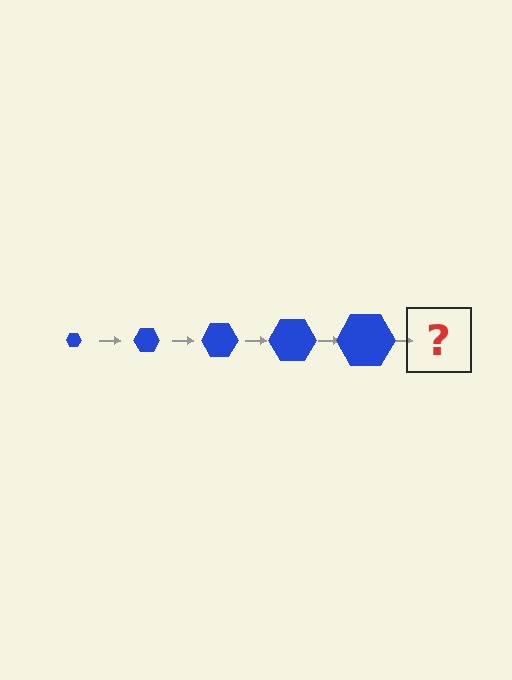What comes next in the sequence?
The next element should be a blue hexagon, larger than the previous one.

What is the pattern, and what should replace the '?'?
The pattern is that the hexagon gets progressively larger each step. The '?' should be a blue hexagon, larger than the previous one.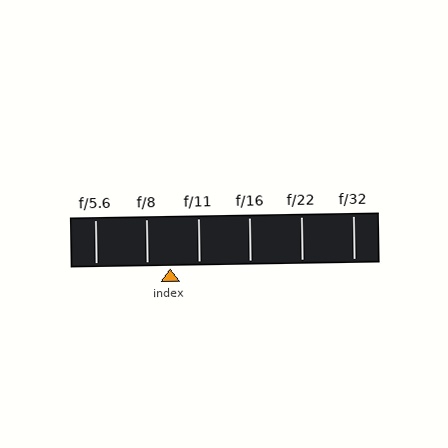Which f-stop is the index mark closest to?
The index mark is closest to f/8.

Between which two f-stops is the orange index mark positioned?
The index mark is between f/8 and f/11.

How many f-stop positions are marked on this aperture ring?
There are 6 f-stop positions marked.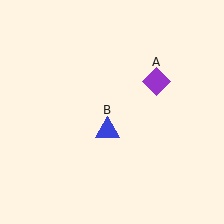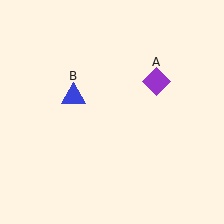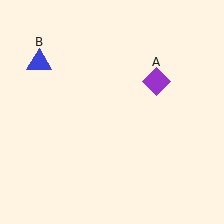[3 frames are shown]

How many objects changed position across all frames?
1 object changed position: blue triangle (object B).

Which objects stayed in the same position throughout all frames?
Purple diamond (object A) remained stationary.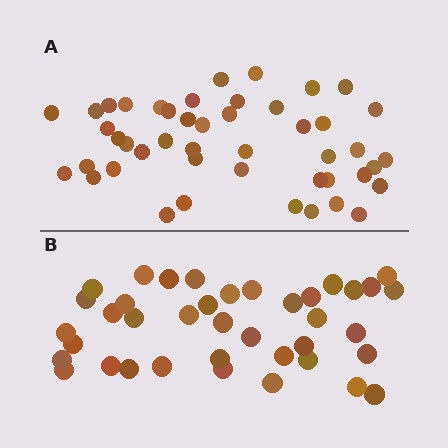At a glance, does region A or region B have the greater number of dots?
Region A (the top region) has more dots.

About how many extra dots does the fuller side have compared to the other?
Region A has roughly 8 or so more dots than region B.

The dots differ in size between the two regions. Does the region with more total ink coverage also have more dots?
No. Region B has more total ink coverage because its dots are larger, but region A actually contains more individual dots. Total area can be misleading — the number of items is what matters here.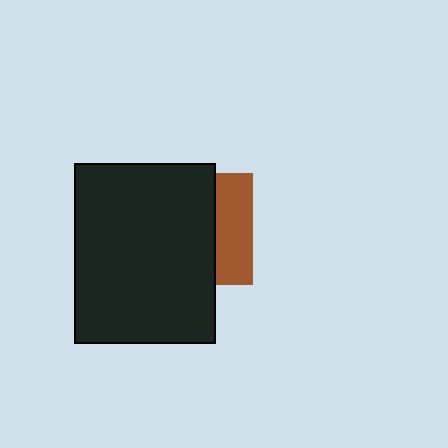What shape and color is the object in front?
The object in front is a black rectangle.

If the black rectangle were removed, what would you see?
You would see the complete brown square.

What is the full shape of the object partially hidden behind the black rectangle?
The partially hidden object is a brown square.